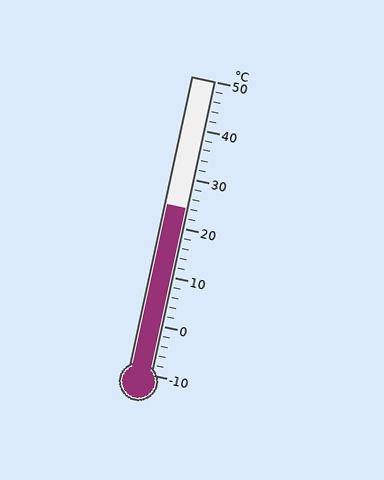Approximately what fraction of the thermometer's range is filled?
The thermometer is filled to approximately 55% of its range.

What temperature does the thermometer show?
The thermometer shows approximately 24°C.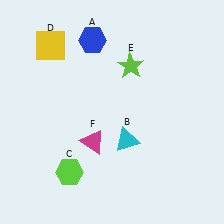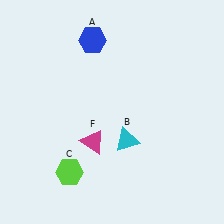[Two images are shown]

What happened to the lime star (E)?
The lime star (E) was removed in Image 2. It was in the top-right area of Image 1.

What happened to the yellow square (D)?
The yellow square (D) was removed in Image 2. It was in the top-left area of Image 1.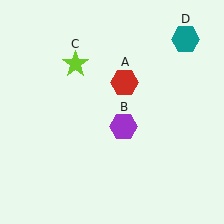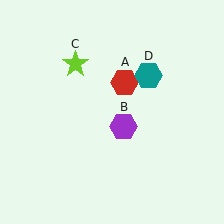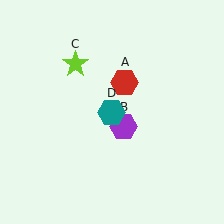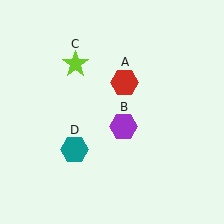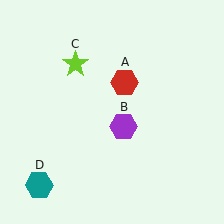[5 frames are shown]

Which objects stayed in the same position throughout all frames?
Red hexagon (object A) and purple hexagon (object B) and lime star (object C) remained stationary.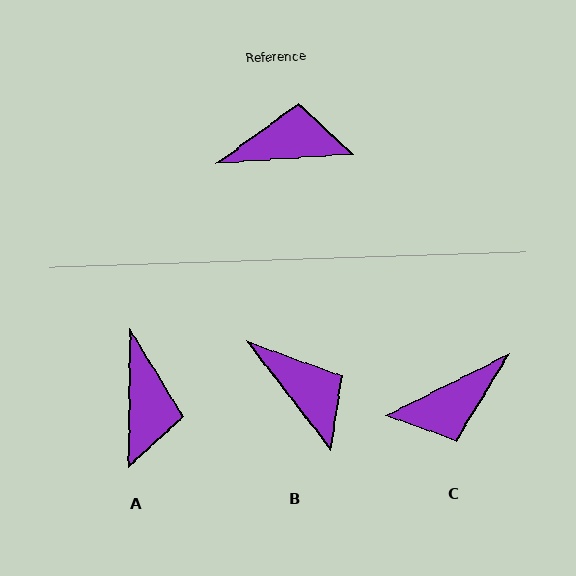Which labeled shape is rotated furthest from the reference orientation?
C, about 157 degrees away.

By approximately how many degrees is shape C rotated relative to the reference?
Approximately 157 degrees clockwise.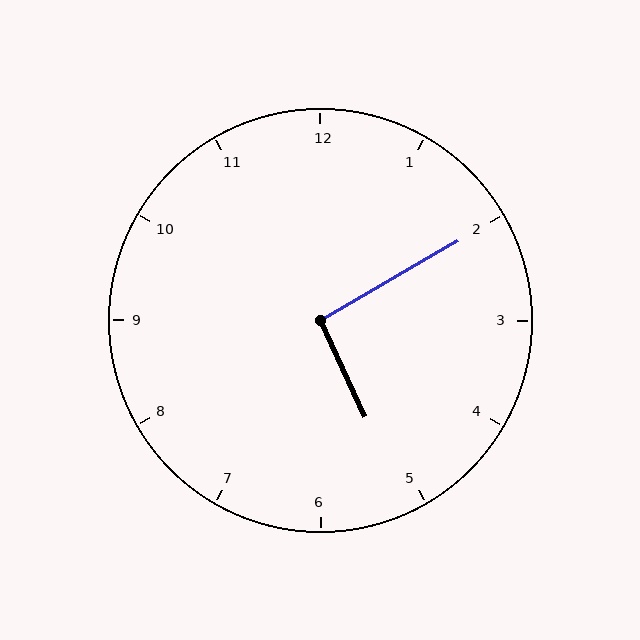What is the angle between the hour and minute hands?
Approximately 95 degrees.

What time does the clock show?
5:10.